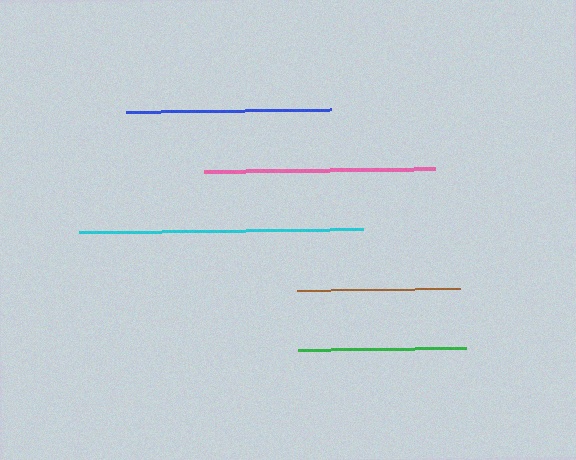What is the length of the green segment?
The green segment is approximately 168 pixels long.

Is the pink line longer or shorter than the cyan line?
The cyan line is longer than the pink line.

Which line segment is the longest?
The cyan line is the longest at approximately 284 pixels.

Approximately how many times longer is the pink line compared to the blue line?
The pink line is approximately 1.1 times the length of the blue line.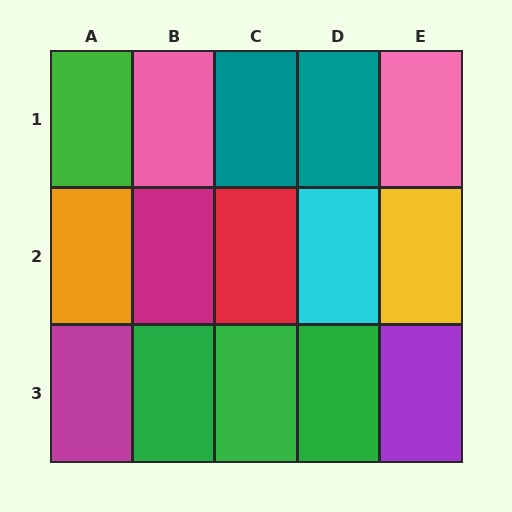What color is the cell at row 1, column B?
Pink.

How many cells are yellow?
1 cell is yellow.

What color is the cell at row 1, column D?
Teal.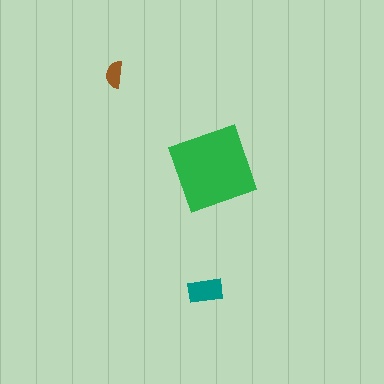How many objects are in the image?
There are 3 objects in the image.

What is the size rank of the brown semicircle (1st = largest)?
3rd.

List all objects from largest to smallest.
The green square, the teal rectangle, the brown semicircle.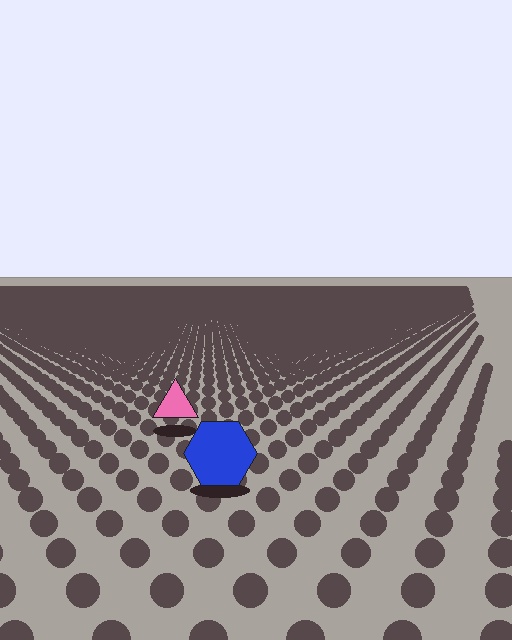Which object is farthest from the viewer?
The pink triangle is farthest from the viewer. It appears smaller and the ground texture around it is denser.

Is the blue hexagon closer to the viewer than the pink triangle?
Yes. The blue hexagon is closer — you can tell from the texture gradient: the ground texture is coarser near it.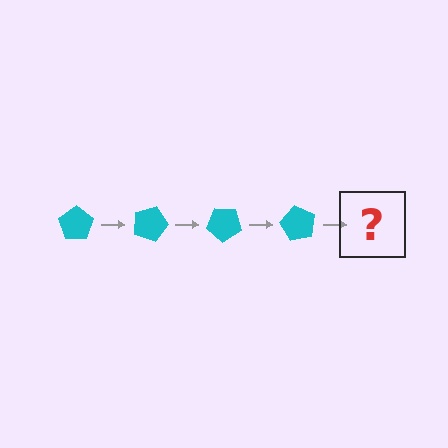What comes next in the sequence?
The next element should be a cyan pentagon rotated 80 degrees.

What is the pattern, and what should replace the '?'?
The pattern is that the pentagon rotates 20 degrees each step. The '?' should be a cyan pentagon rotated 80 degrees.